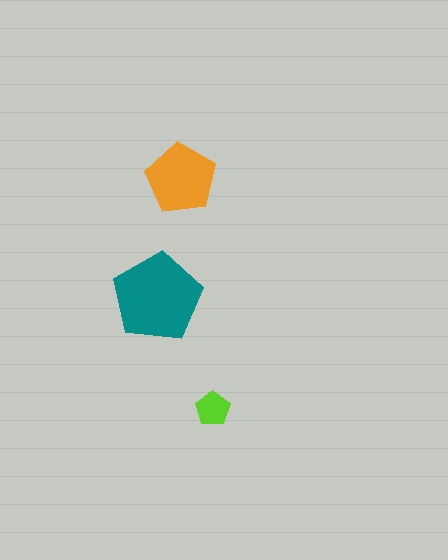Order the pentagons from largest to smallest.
the teal one, the orange one, the lime one.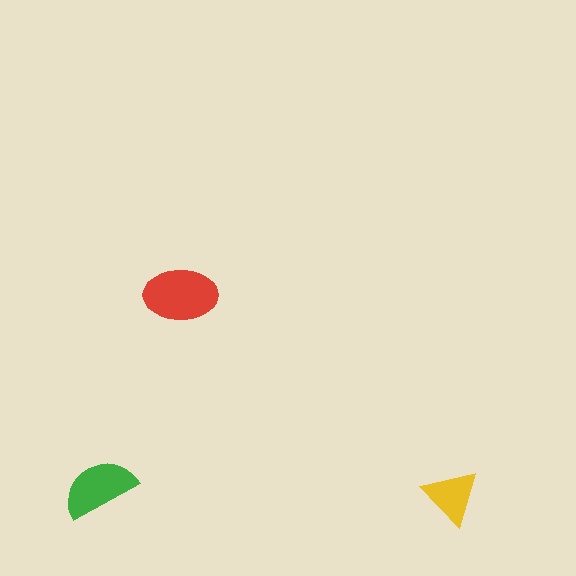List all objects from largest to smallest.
The red ellipse, the green semicircle, the yellow triangle.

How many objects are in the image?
There are 3 objects in the image.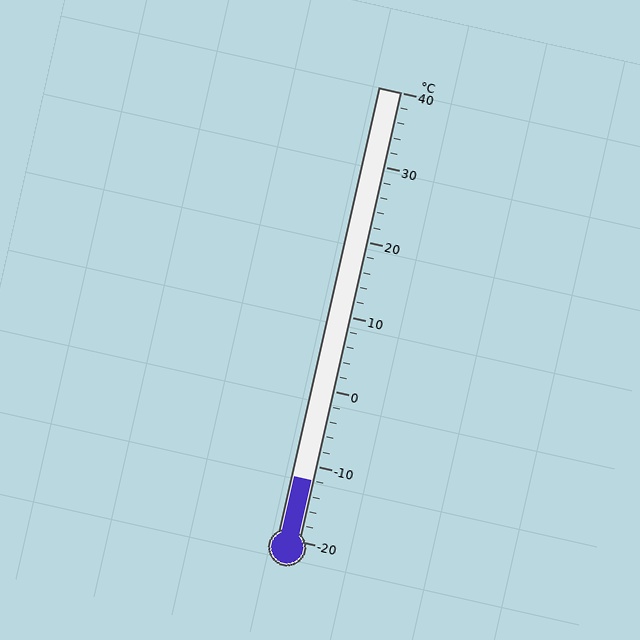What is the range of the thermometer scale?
The thermometer scale ranges from -20°C to 40°C.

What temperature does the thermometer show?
The thermometer shows approximately -12°C.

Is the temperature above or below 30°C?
The temperature is below 30°C.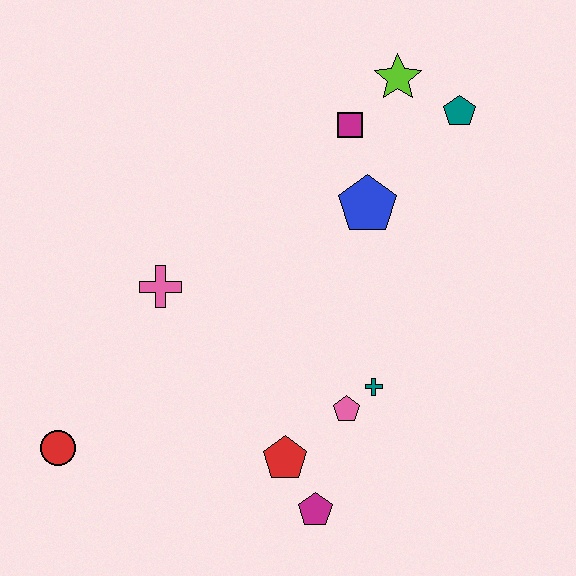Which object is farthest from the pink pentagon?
The lime star is farthest from the pink pentagon.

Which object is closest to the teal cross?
The pink pentagon is closest to the teal cross.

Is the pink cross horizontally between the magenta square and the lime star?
No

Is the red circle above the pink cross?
No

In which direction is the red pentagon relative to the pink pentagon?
The red pentagon is to the left of the pink pentagon.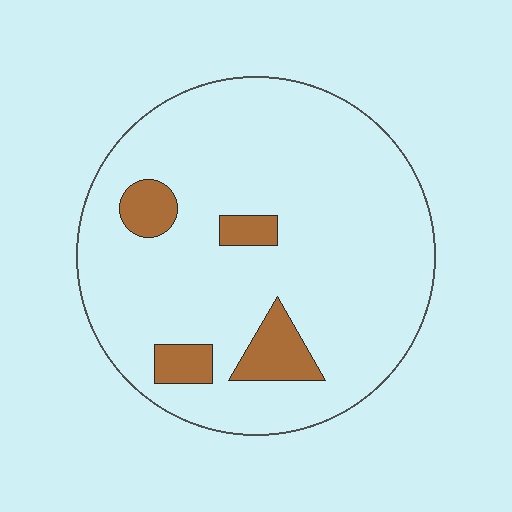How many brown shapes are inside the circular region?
4.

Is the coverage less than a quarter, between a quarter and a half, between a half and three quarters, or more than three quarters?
Less than a quarter.